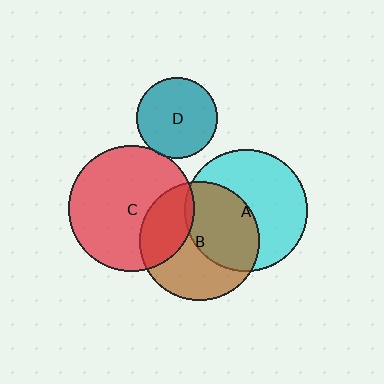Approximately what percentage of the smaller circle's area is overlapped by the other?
Approximately 5%.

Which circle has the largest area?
Circle C (red).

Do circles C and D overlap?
Yes.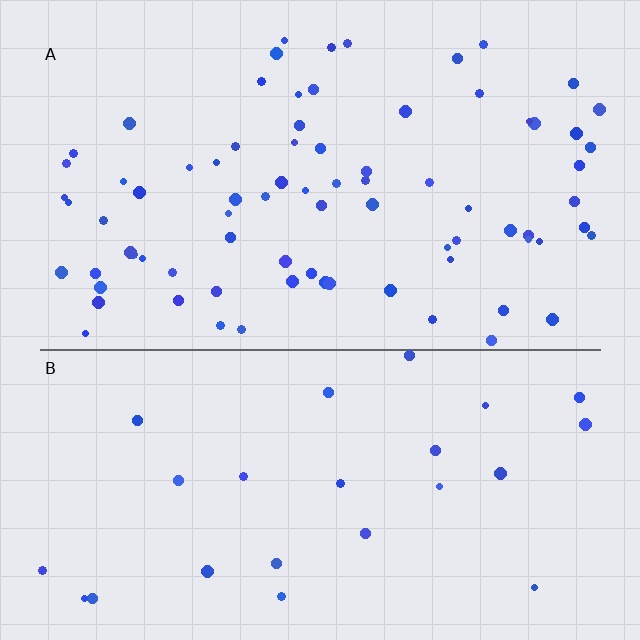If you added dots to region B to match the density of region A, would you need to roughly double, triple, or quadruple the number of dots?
Approximately triple.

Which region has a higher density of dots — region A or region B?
A (the top).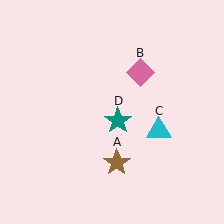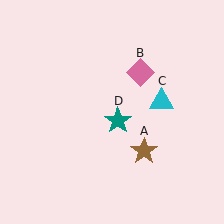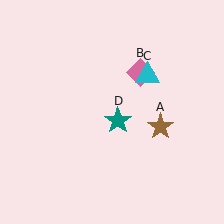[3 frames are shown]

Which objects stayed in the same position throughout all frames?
Pink diamond (object B) and teal star (object D) remained stationary.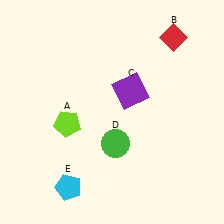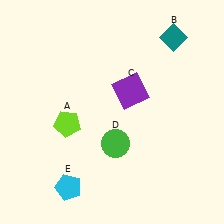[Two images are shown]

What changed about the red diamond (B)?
In Image 1, B is red. In Image 2, it changed to teal.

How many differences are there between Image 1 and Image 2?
There is 1 difference between the two images.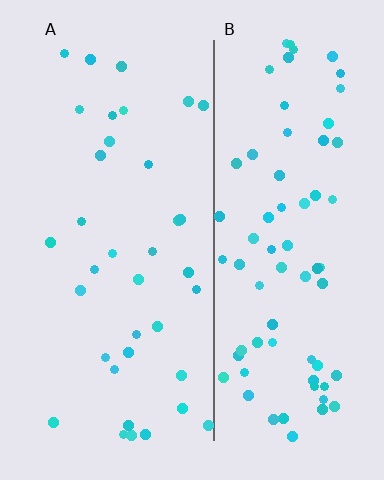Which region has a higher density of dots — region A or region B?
B (the right).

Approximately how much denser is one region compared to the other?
Approximately 2.0× — region B over region A.